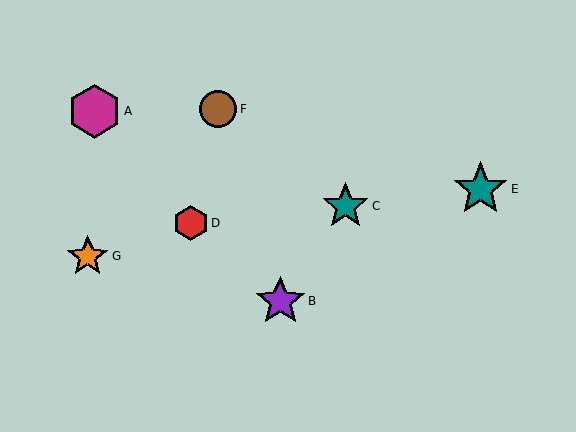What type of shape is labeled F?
Shape F is a brown circle.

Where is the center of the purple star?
The center of the purple star is at (280, 301).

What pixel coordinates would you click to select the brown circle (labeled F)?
Click at (218, 109) to select the brown circle F.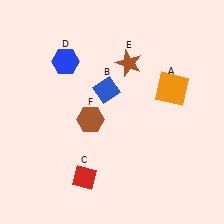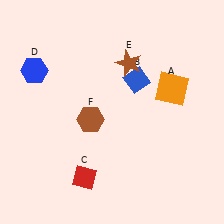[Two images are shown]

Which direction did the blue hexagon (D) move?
The blue hexagon (D) moved left.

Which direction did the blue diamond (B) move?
The blue diamond (B) moved right.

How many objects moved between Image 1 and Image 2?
2 objects moved between the two images.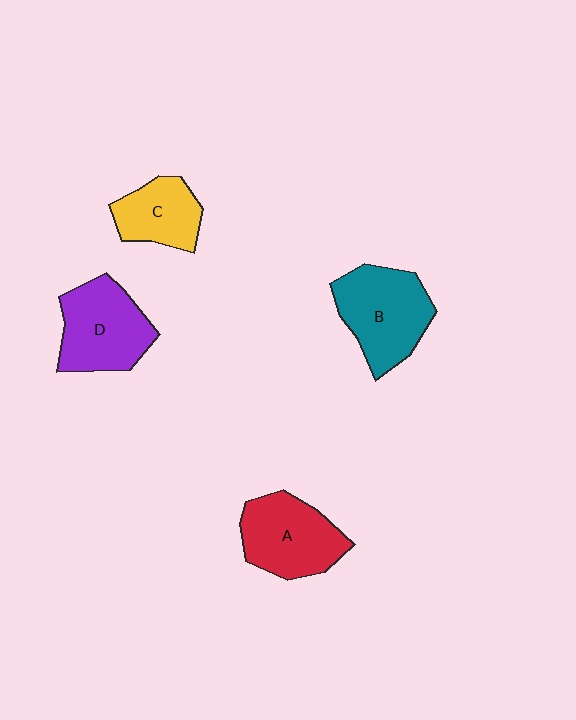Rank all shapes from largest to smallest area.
From largest to smallest: B (teal), D (purple), A (red), C (yellow).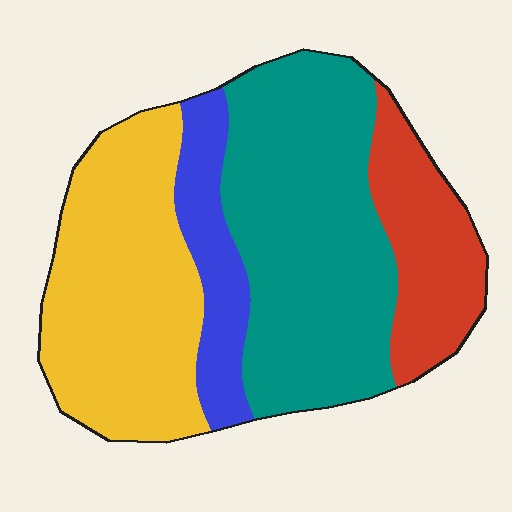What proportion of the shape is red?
Red covers 16% of the shape.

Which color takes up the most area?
Teal, at roughly 40%.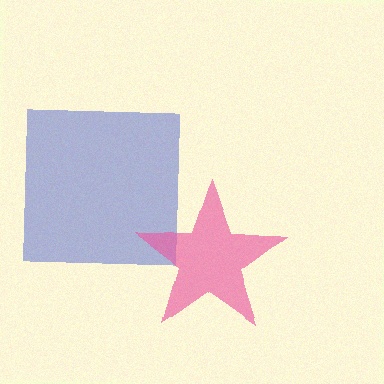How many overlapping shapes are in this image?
There are 2 overlapping shapes in the image.